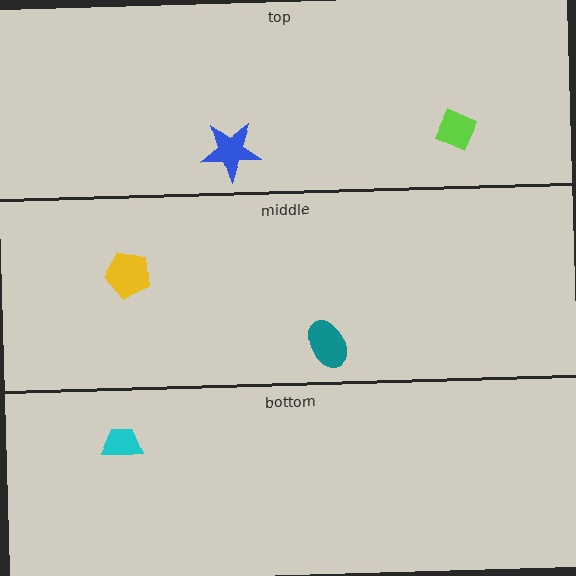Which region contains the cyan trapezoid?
The bottom region.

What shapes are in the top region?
The blue star, the lime diamond.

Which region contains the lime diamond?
The top region.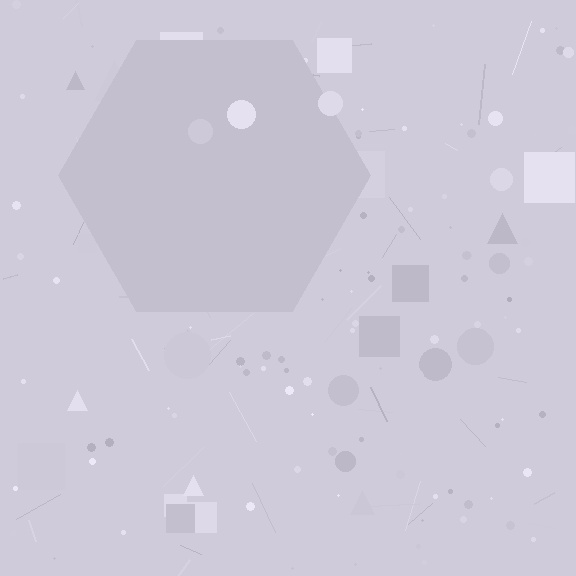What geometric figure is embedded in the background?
A hexagon is embedded in the background.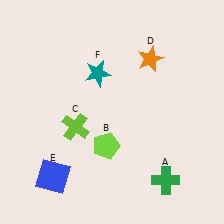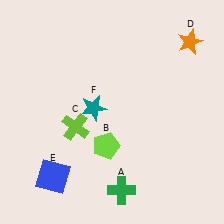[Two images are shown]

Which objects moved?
The objects that moved are: the green cross (A), the orange star (D), the teal star (F).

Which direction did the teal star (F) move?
The teal star (F) moved down.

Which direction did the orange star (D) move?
The orange star (D) moved right.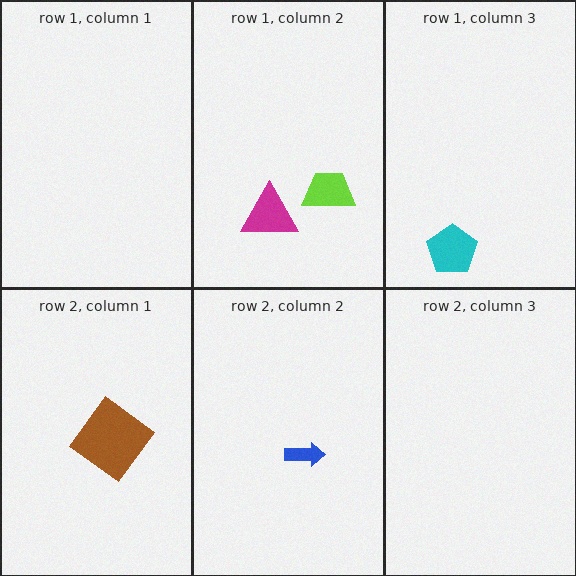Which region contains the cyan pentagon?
The row 1, column 3 region.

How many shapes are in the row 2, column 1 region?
1.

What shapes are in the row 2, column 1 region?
The brown diamond.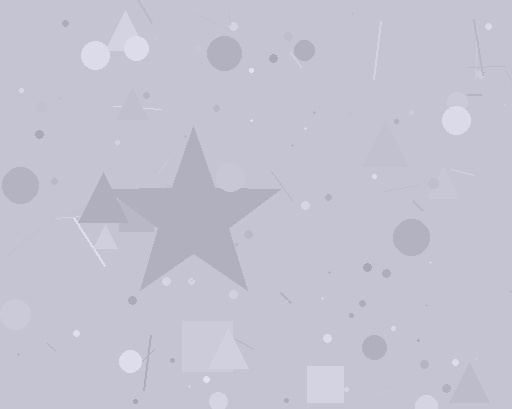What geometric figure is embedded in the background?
A star is embedded in the background.